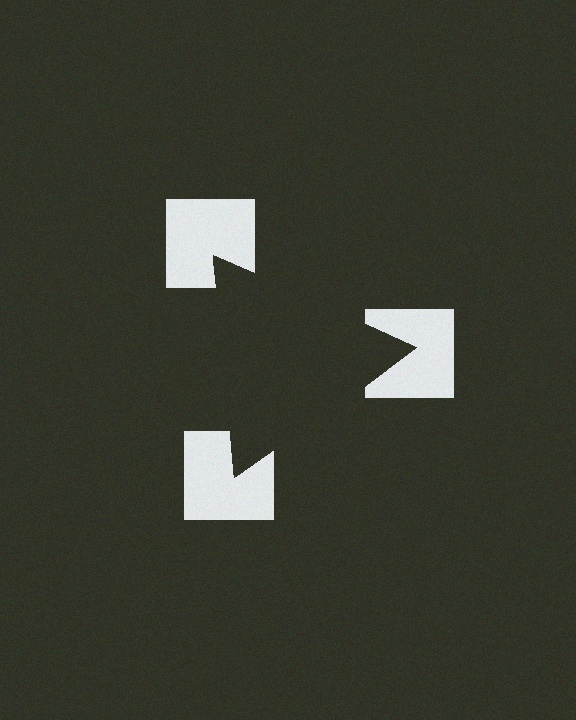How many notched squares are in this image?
There are 3 — one at each vertex of the illusory triangle.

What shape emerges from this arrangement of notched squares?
An illusory triangle — its edges are inferred from the aligned wedge cuts in the notched squares, not physically drawn.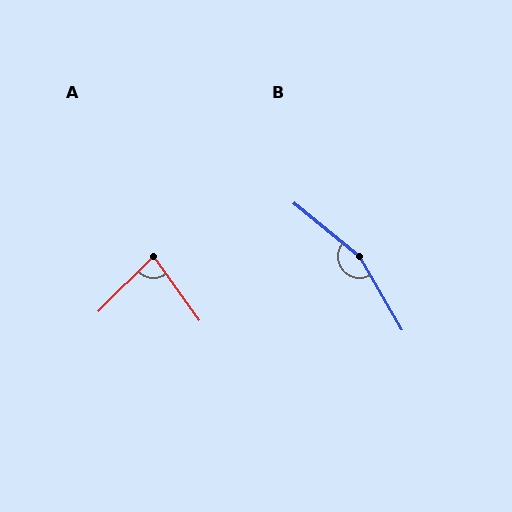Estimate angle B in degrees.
Approximately 159 degrees.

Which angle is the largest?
B, at approximately 159 degrees.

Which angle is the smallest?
A, at approximately 81 degrees.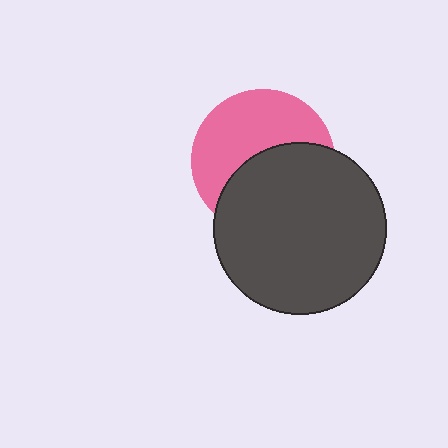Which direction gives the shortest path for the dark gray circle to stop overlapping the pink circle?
Moving down gives the shortest separation.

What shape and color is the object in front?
The object in front is a dark gray circle.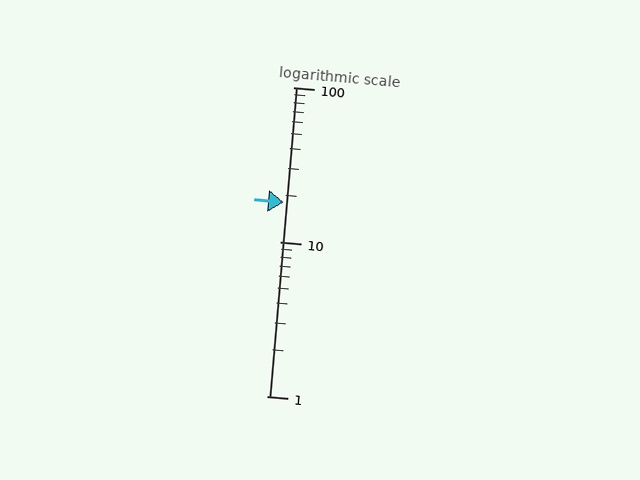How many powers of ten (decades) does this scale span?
The scale spans 2 decades, from 1 to 100.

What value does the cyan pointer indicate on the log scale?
The pointer indicates approximately 18.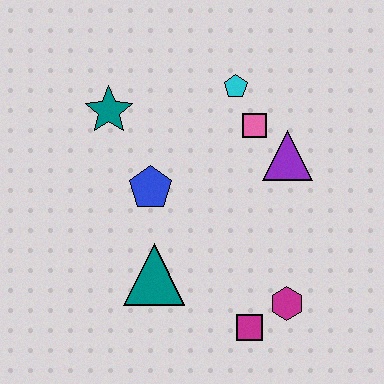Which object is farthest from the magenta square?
The teal star is farthest from the magenta square.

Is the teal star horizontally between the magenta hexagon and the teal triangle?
No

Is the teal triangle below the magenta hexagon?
No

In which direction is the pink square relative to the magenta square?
The pink square is above the magenta square.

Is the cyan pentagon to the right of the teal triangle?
Yes